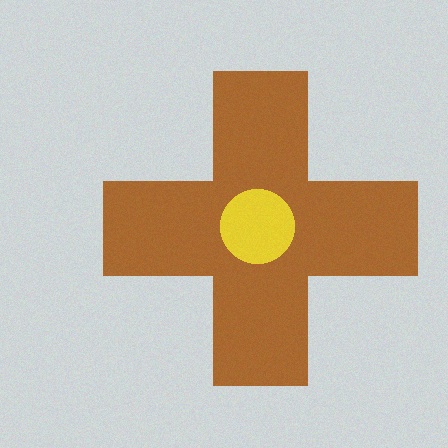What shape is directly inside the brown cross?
The yellow circle.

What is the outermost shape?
The brown cross.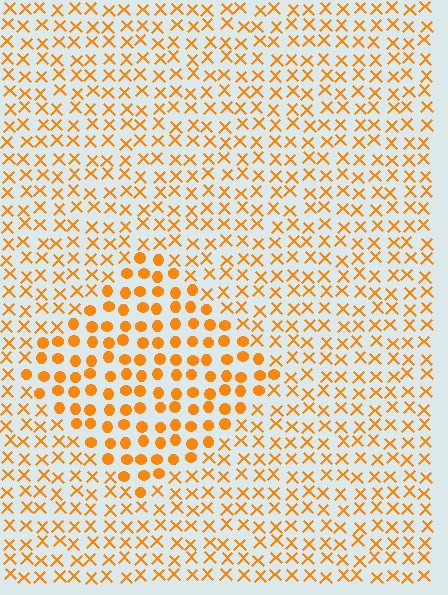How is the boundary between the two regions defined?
The boundary is defined by a change in element shape: circles inside vs. X marks outside. All elements share the same color and spacing.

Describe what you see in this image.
The image is filled with small orange elements arranged in a uniform grid. A diamond-shaped region contains circles, while the surrounding area contains X marks. The boundary is defined purely by the change in element shape.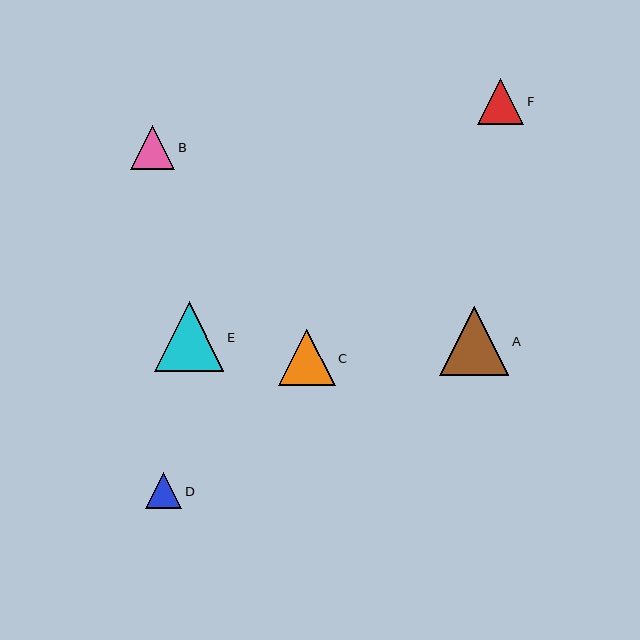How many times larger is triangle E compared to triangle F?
Triangle E is approximately 1.5 times the size of triangle F.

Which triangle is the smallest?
Triangle D is the smallest with a size of approximately 36 pixels.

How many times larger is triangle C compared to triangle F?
Triangle C is approximately 1.2 times the size of triangle F.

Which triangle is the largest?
Triangle E is the largest with a size of approximately 70 pixels.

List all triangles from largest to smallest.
From largest to smallest: E, A, C, F, B, D.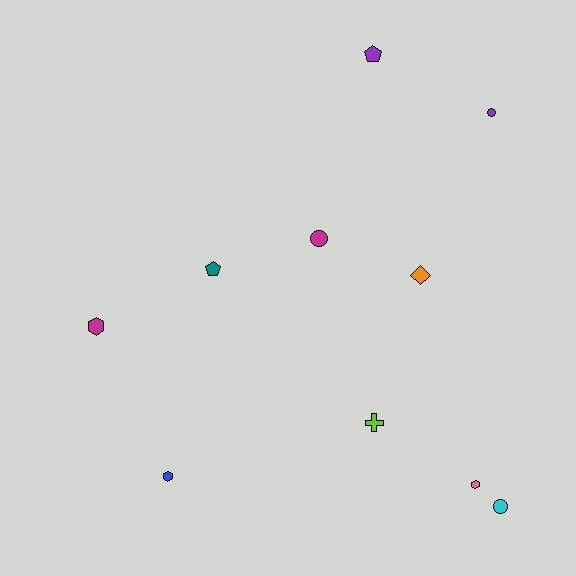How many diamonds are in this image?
There is 1 diamond.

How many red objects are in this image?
There are no red objects.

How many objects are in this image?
There are 10 objects.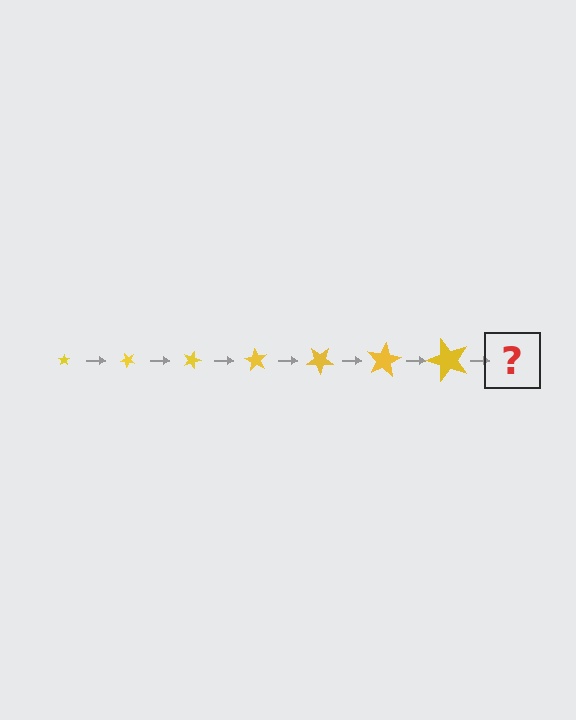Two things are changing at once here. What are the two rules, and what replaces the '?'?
The two rules are that the star grows larger each step and it rotates 45 degrees each step. The '?' should be a star, larger than the previous one and rotated 315 degrees from the start.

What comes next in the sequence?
The next element should be a star, larger than the previous one and rotated 315 degrees from the start.